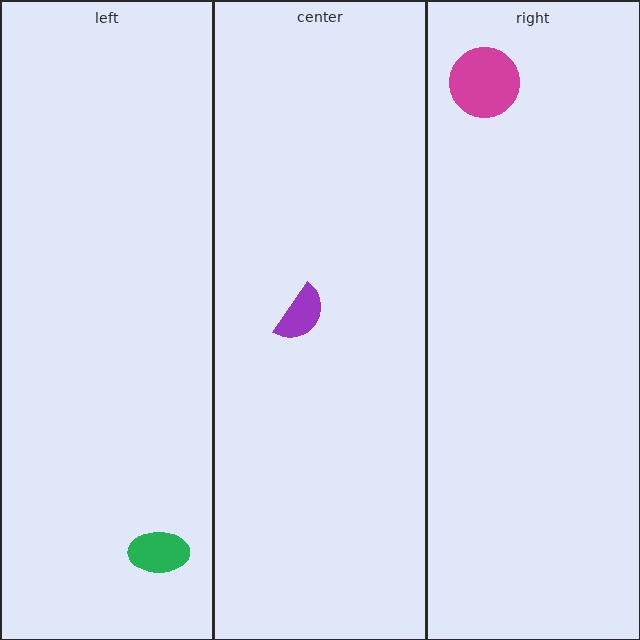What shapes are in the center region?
The purple semicircle.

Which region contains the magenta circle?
The right region.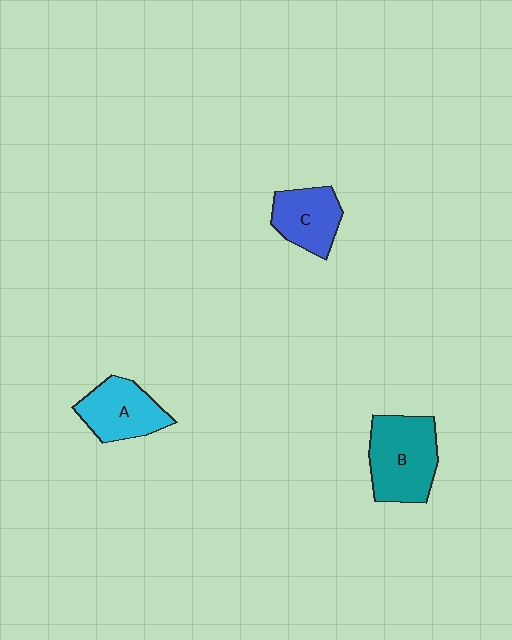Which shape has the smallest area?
Shape C (blue).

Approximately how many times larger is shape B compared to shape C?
Approximately 1.4 times.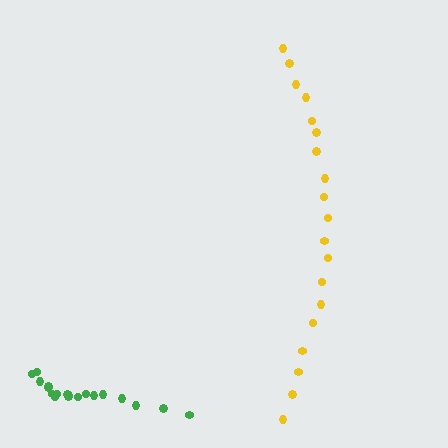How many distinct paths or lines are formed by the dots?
There are 2 distinct paths.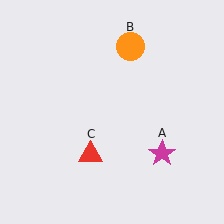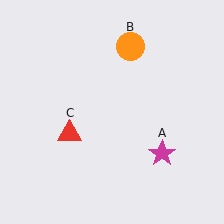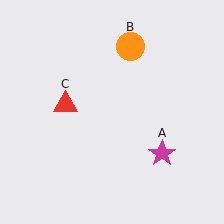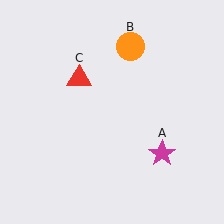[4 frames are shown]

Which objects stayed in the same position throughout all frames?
Magenta star (object A) and orange circle (object B) remained stationary.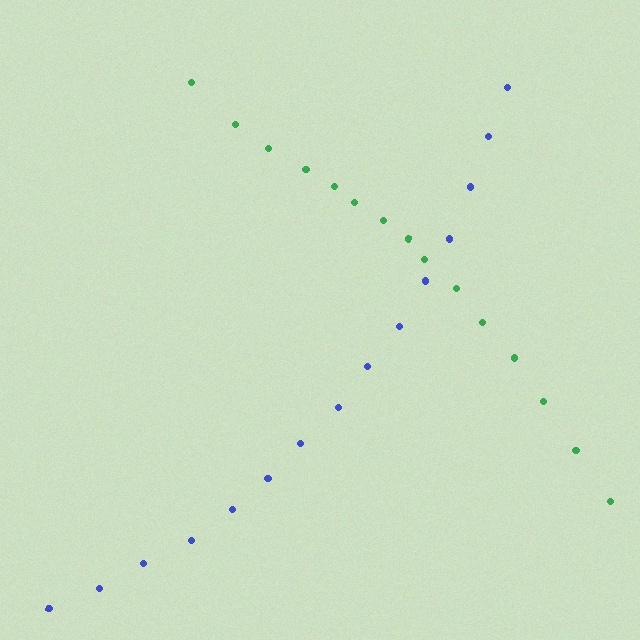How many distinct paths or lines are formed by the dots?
There are 2 distinct paths.